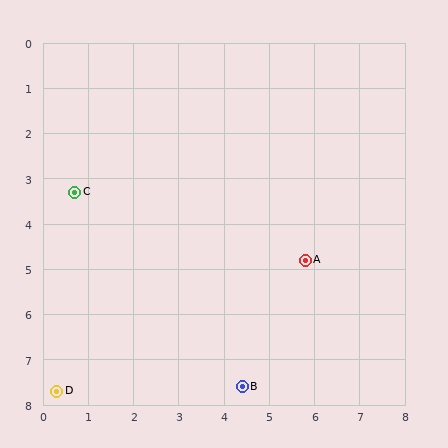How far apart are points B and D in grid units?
Points B and D are about 4.1 grid units apart.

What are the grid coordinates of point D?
Point D is at approximately (0.3, 7.7).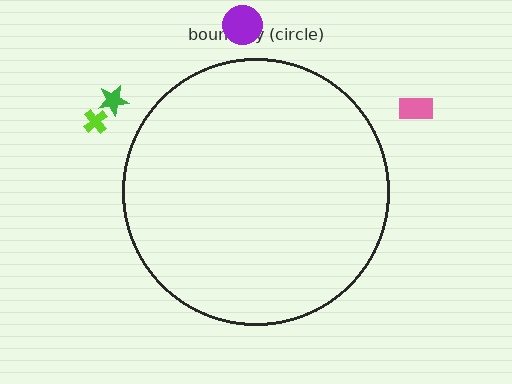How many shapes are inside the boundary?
0 inside, 4 outside.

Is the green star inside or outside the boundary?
Outside.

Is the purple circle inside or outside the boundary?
Outside.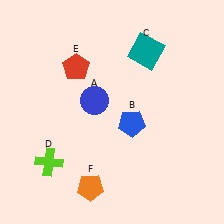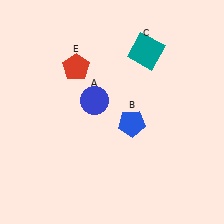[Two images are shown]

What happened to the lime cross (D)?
The lime cross (D) was removed in Image 2. It was in the bottom-left area of Image 1.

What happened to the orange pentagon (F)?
The orange pentagon (F) was removed in Image 2. It was in the bottom-left area of Image 1.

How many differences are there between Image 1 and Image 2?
There are 2 differences between the two images.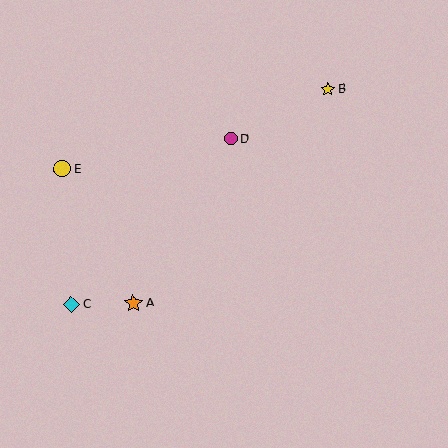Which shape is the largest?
The orange star (labeled A) is the largest.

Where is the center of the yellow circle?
The center of the yellow circle is at (62, 169).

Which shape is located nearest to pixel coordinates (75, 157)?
The yellow circle (labeled E) at (62, 169) is nearest to that location.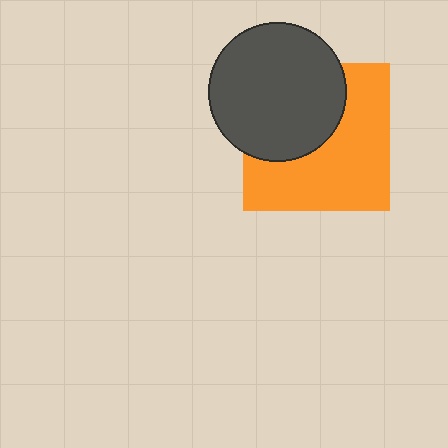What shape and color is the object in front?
The object in front is a dark gray circle.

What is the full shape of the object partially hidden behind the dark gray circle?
The partially hidden object is an orange square.